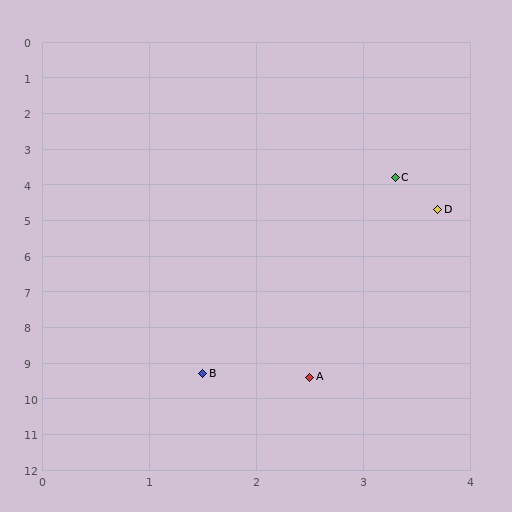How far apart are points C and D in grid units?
Points C and D are about 1.0 grid units apart.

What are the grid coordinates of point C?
Point C is at approximately (3.3, 3.8).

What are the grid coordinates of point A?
Point A is at approximately (2.5, 9.4).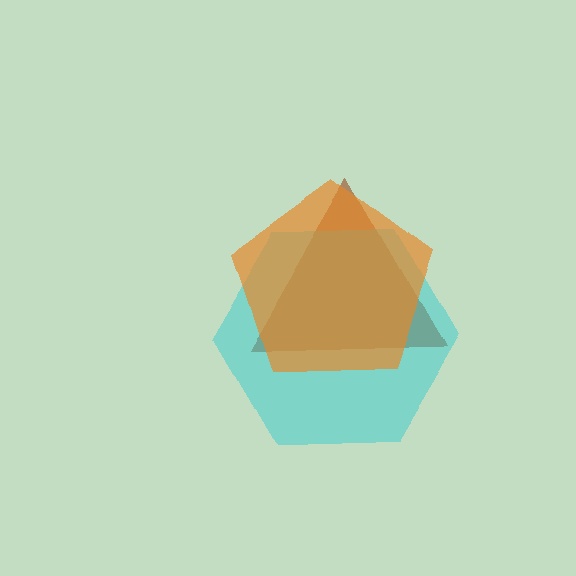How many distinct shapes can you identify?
There are 3 distinct shapes: a brown triangle, a cyan hexagon, an orange pentagon.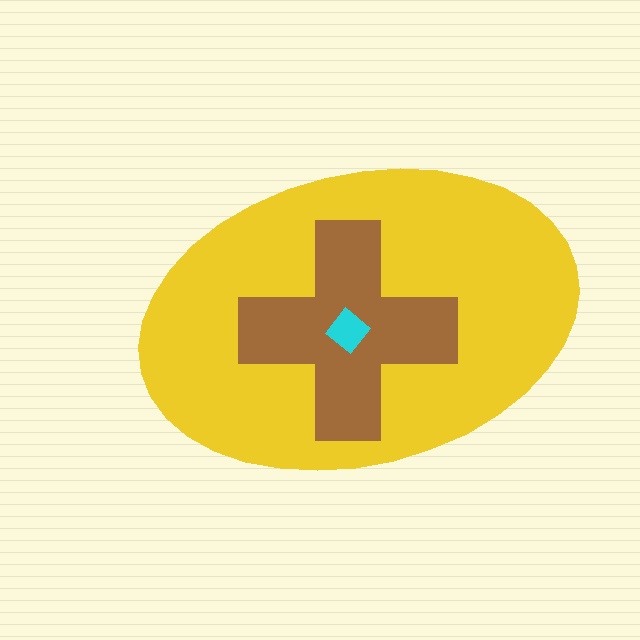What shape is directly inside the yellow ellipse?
The brown cross.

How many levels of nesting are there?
3.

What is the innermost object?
The cyan diamond.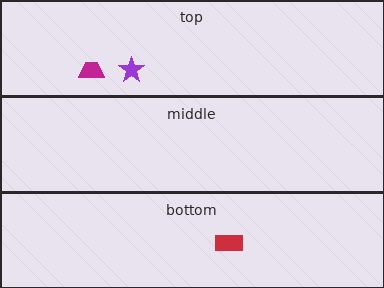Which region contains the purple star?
The top region.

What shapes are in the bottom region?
The red rectangle.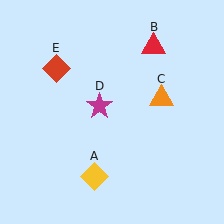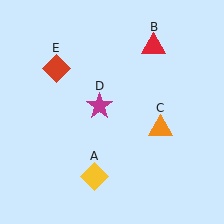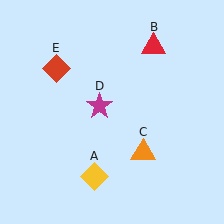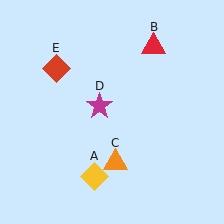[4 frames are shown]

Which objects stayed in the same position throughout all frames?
Yellow diamond (object A) and red triangle (object B) and magenta star (object D) and red diamond (object E) remained stationary.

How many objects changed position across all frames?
1 object changed position: orange triangle (object C).